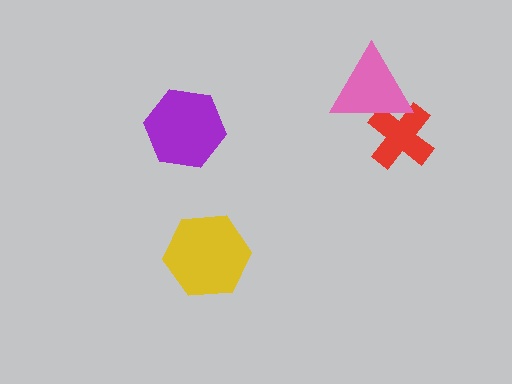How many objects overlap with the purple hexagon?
0 objects overlap with the purple hexagon.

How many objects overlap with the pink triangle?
1 object overlaps with the pink triangle.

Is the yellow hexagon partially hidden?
No, no other shape covers it.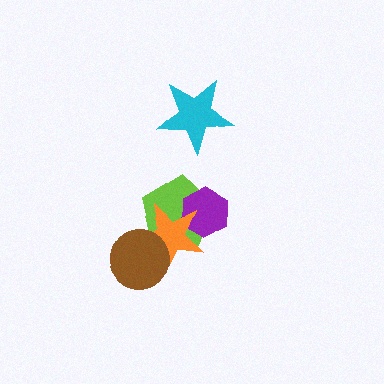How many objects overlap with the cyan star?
0 objects overlap with the cyan star.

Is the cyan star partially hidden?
No, no other shape covers it.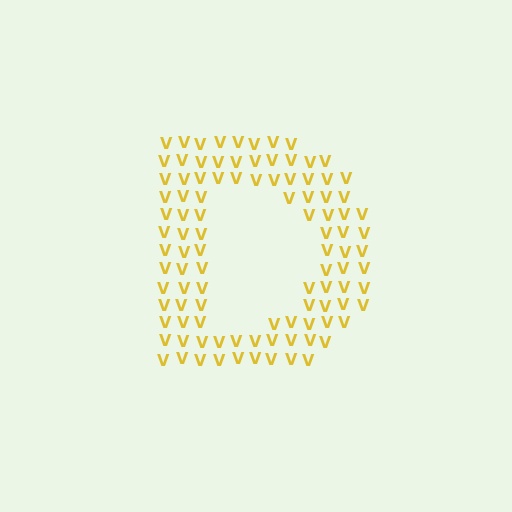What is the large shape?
The large shape is the letter D.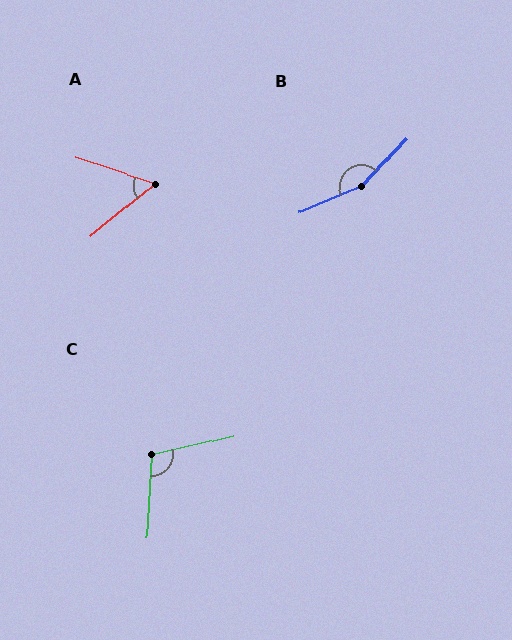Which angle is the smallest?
A, at approximately 58 degrees.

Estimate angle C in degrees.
Approximately 106 degrees.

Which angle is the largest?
B, at approximately 156 degrees.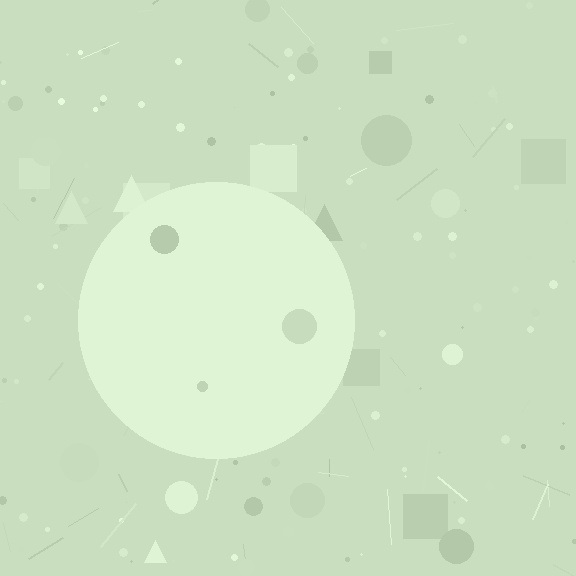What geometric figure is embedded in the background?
A circle is embedded in the background.